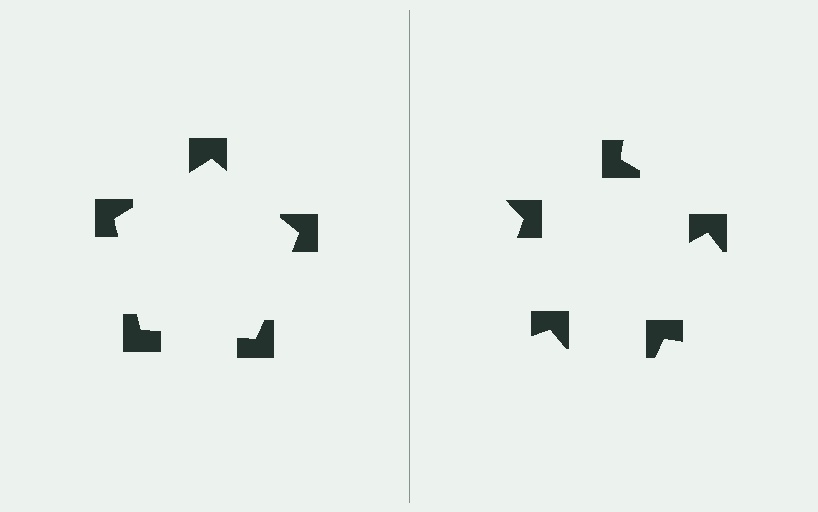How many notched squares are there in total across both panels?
10 — 5 on each side.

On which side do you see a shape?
An illusory pentagon appears on the left side. On the right side the wedge cuts are rotated, so no coherent shape forms.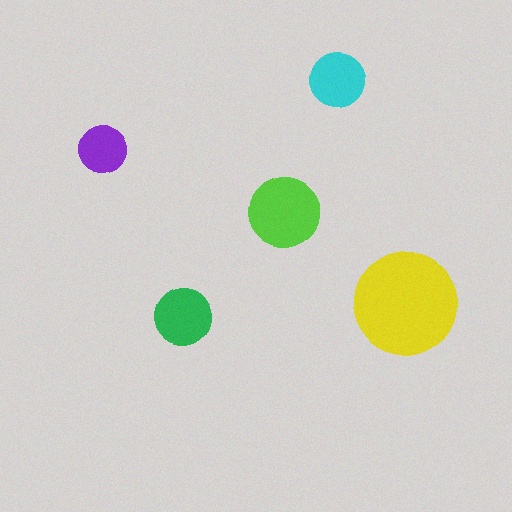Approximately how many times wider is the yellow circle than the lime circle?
About 1.5 times wider.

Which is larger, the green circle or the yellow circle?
The yellow one.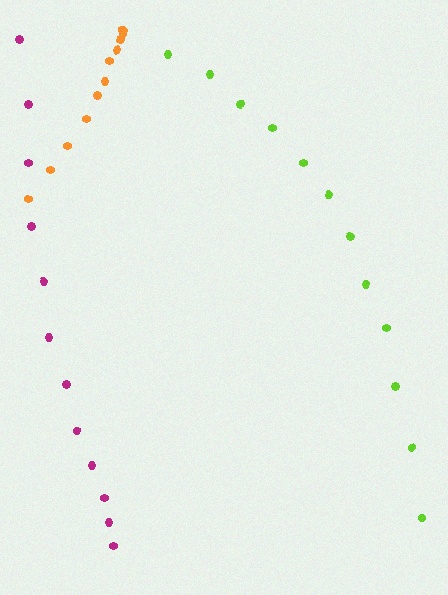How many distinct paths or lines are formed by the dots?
There are 3 distinct paths.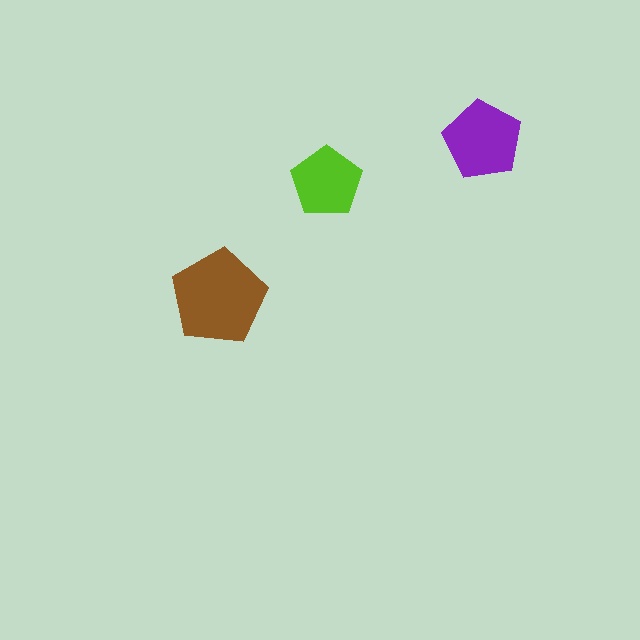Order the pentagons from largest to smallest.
the brown one, the purple one, the lime one.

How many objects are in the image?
There are 3 objects in the image.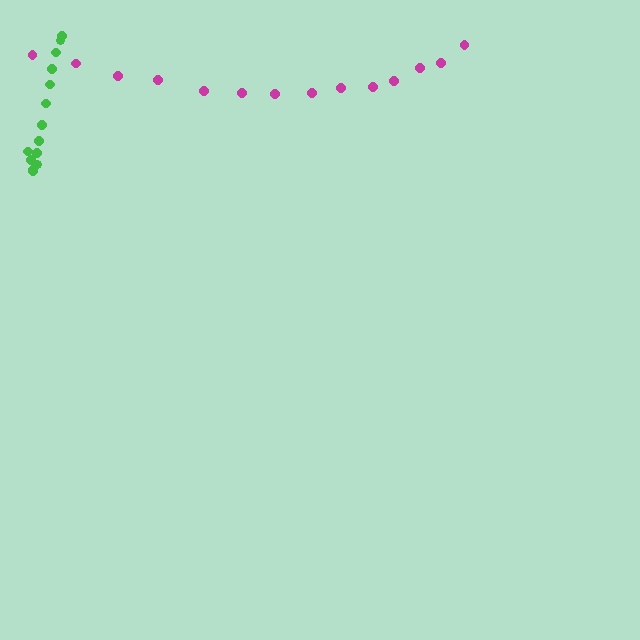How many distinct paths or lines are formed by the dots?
There are 2 distinct paths.